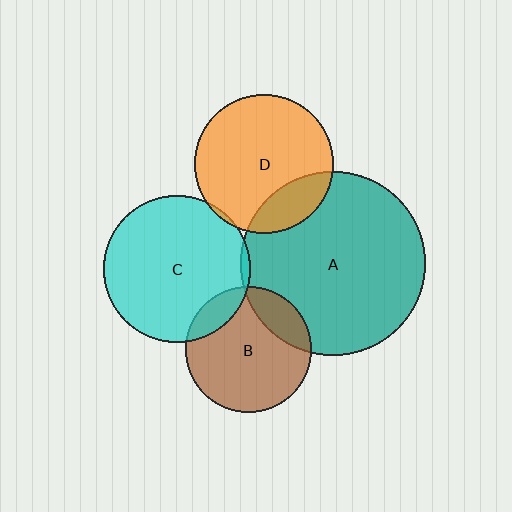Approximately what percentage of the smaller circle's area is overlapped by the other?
Approximately 5%.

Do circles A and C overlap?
Yes.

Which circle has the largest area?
Circle A (teal).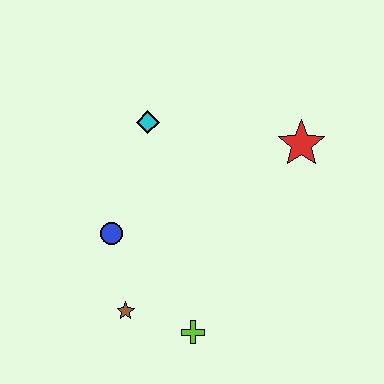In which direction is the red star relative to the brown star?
The red star is to the right of the brown star.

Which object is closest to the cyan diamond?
The blue circle is closest to the cyan diamond.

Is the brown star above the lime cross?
Yes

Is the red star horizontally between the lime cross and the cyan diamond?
No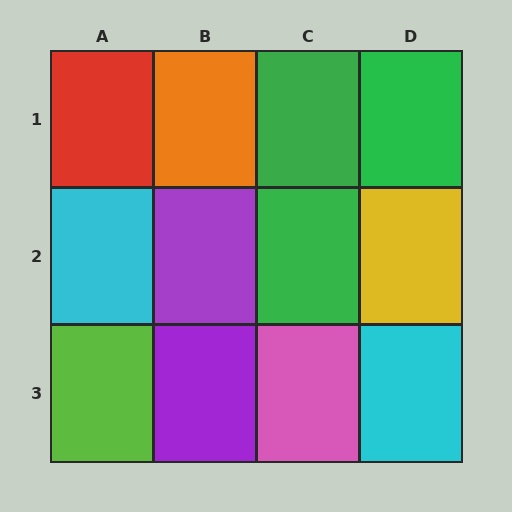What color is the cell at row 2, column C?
Green.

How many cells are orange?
1 cell is orange.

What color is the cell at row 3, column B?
Purple.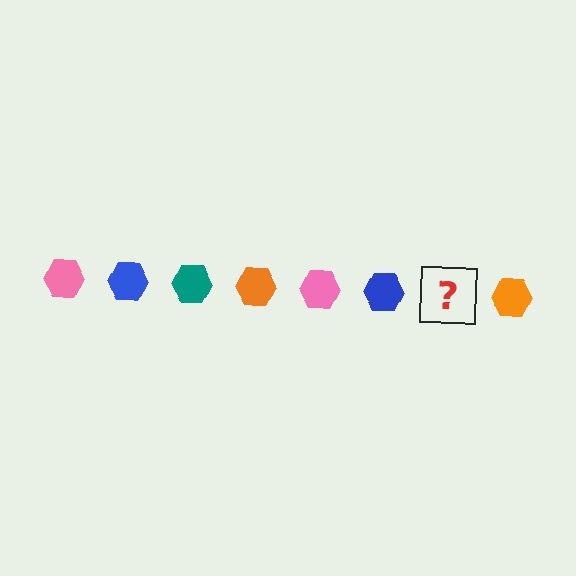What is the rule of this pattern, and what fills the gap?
The rule is that the pattern cycles through pink, blue, teal, orange hexagons. The gap should be filled with a teal hexagon.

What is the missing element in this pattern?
The missing element is a teal hexagon.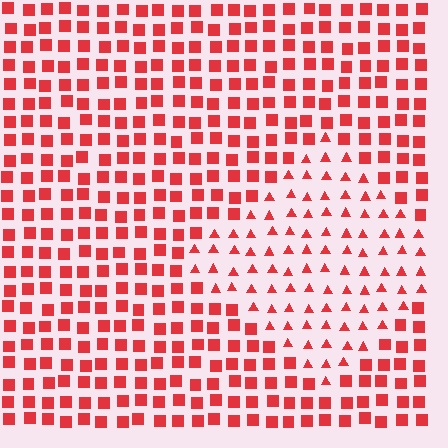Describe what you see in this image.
The image is filled with small red elements arranged in a uniform grid. A diamond-shaped region contains triangles, while the surrounding area contains squares. The boundary is defined purely by the change in element shape.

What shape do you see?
I see a diamond.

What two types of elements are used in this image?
The image uses triangles inside the diamond region and squares outside it.